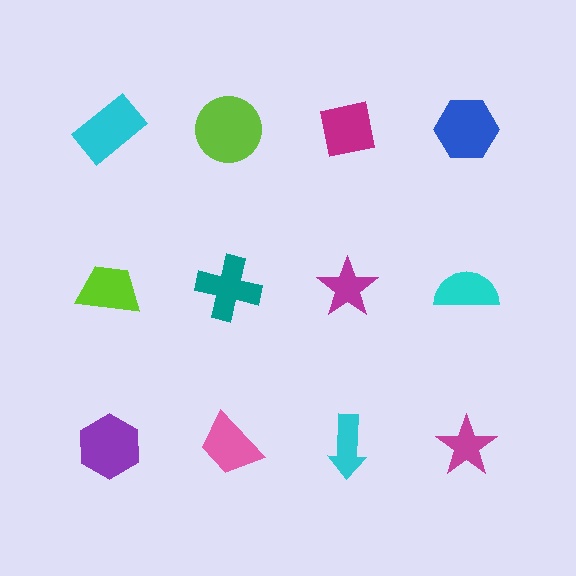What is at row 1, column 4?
A blue hexagon.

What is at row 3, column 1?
A purple hexagon.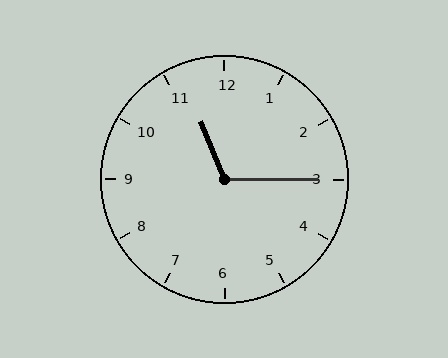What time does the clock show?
11:15.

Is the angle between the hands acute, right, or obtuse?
It is obtuse.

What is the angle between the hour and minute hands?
Approximately 112 degrees.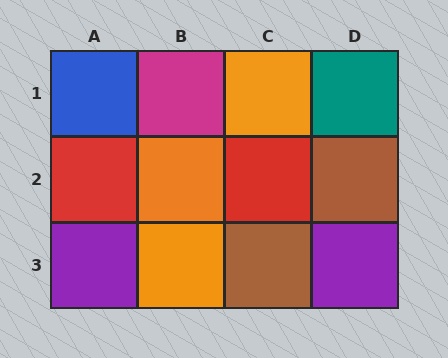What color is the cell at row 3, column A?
Purple.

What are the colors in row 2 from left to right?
Red, orange, red, brown.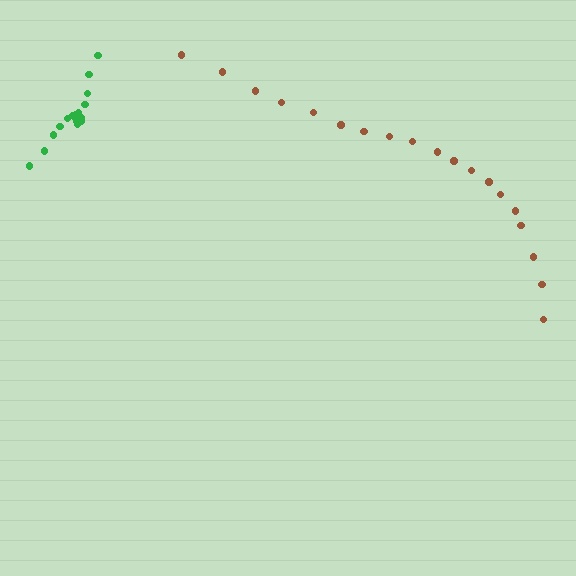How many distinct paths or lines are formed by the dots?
There are 2 distinct paths.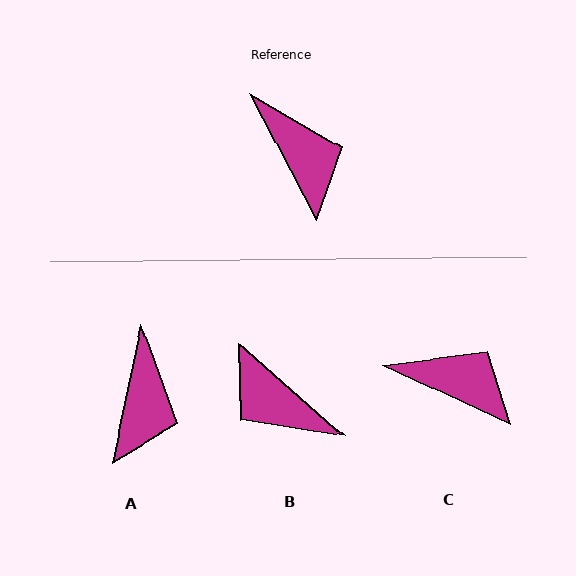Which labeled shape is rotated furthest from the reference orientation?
B, about 159 degrees away.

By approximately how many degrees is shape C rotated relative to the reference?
Approximately 37 degrees counter-clockwise.